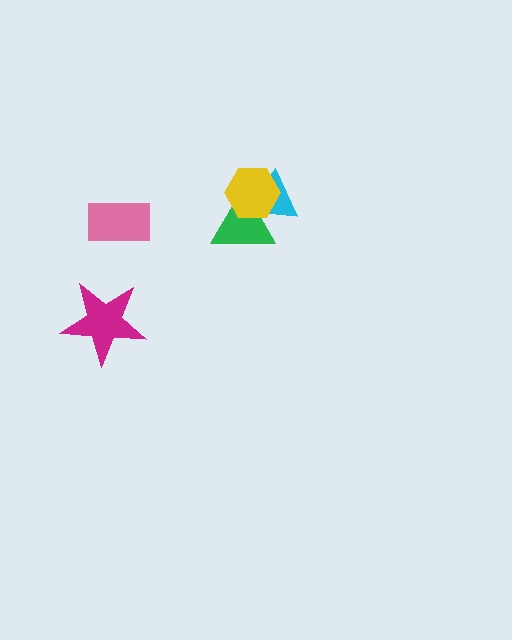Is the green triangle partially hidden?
Yes, it is partially covered by another shape.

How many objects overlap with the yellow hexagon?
2 objects overlap with the yellow hexagon.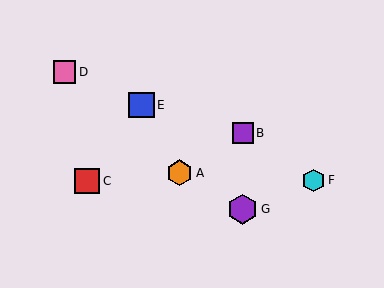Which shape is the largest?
The purple hexagon (labeled G) is the largest.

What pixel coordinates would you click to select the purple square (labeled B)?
Click at (243, 133) to select the purple square B.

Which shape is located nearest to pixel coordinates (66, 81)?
The pink square (labeled D) at (65, 72) is nearest to that location.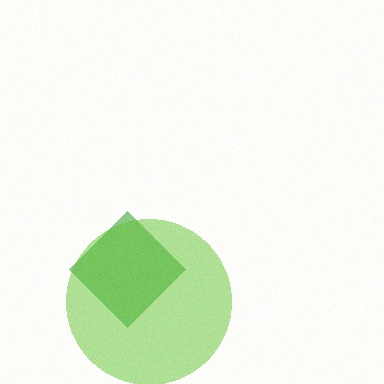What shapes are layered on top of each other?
The layered shapes are: a green diamond, a lime circle.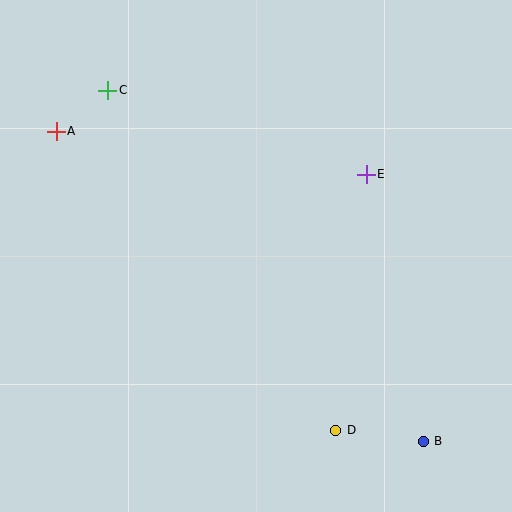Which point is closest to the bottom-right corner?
Point B is closest to the bottom-right corner.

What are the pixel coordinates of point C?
Point C is at (108, 90).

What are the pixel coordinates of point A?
Point A is at (56, 131).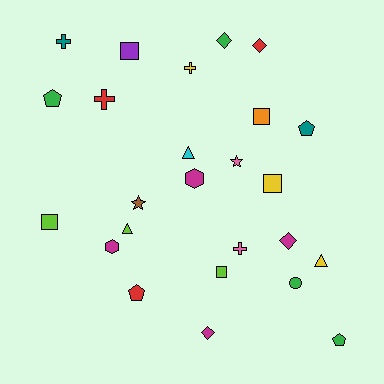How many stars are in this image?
There are 2 stars.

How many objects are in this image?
There are 25 objects.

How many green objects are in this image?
There are 4 green objects.